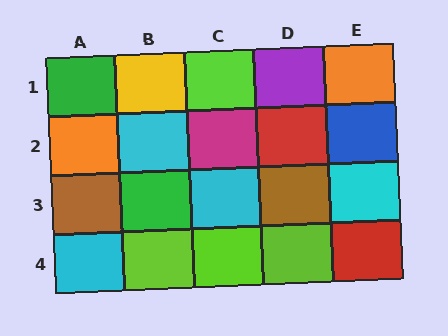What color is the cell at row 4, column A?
Cyan.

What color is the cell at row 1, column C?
Lime.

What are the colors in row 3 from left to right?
Brown, green, cyan, brown, cyan.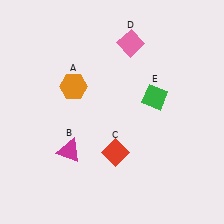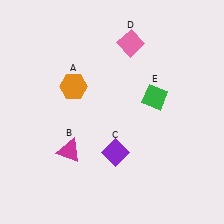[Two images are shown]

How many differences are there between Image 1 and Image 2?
There is 1 difference between the two images.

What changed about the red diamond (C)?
In Image 1, C is red. In Image 2, it changed to purple.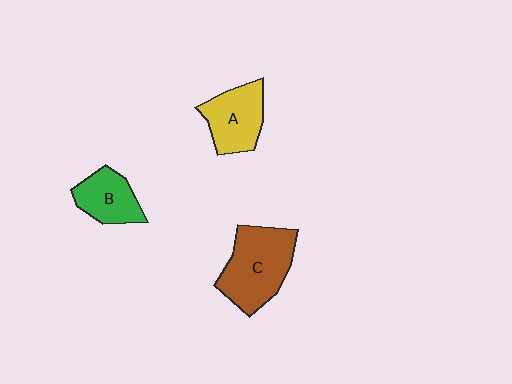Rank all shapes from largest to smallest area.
From largest to smallest: C (brown), A (yellow), B (green).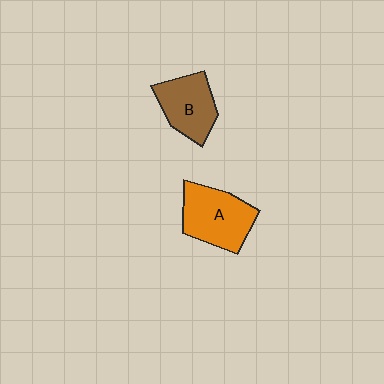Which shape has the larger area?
Shape A (orange).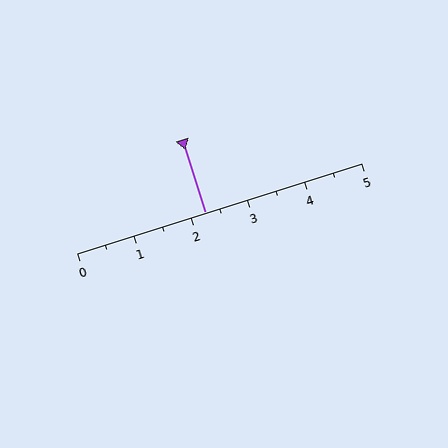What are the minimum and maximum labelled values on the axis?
The axis runs from 0 to 5.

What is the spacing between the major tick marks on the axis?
The major ticks are spaced 1 apart.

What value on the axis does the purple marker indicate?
The marker indicates approximately 2.2.